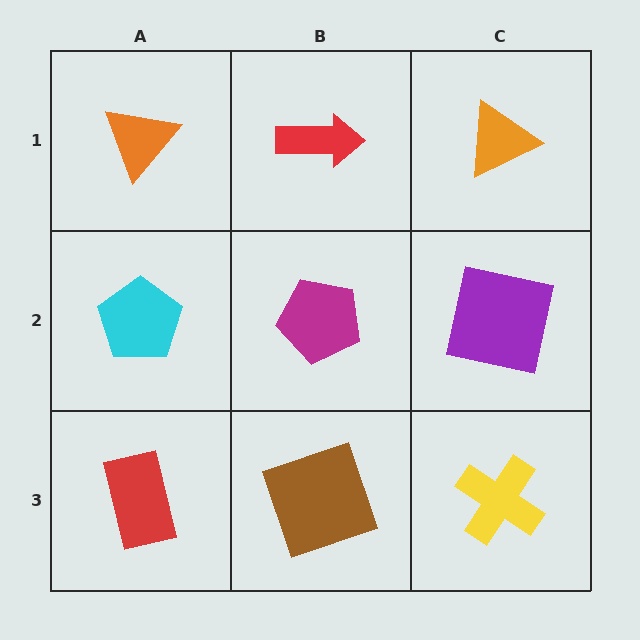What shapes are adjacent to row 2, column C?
An orange triangle (row 1, column C), a yellow cross (row 3, column C), a magenta pentagon (row 2, column B).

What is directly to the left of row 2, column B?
A cyan pentagon.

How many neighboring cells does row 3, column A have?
2.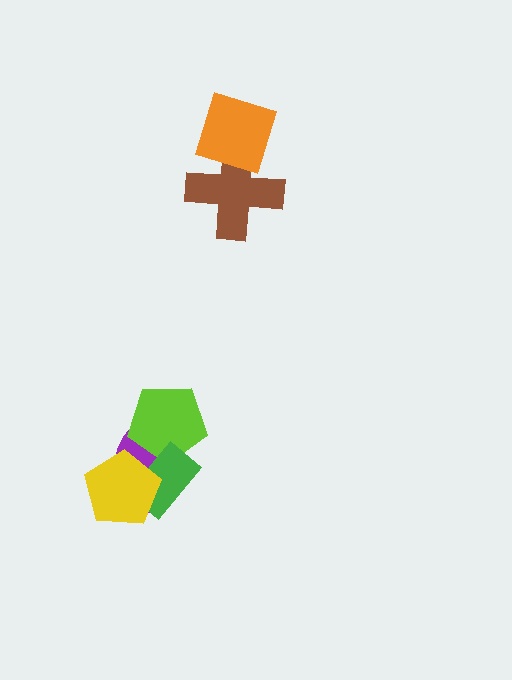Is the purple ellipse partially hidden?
Yes, it is partially covered by another shape.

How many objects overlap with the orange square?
1 object overlaps with the orange square.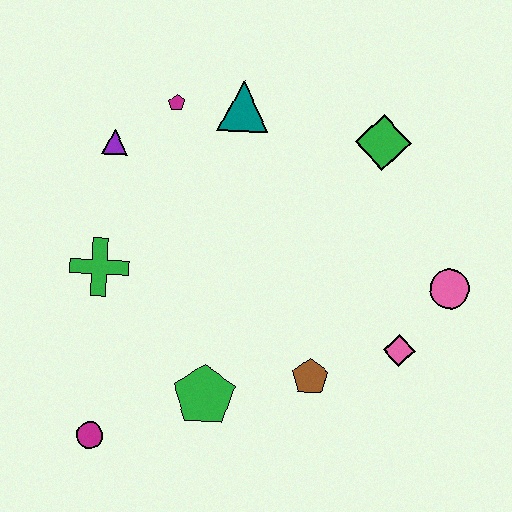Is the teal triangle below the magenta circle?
No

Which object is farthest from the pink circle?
The magenta circle is farthest from the pink circle.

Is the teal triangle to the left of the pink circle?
Yes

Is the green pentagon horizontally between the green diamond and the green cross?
Yes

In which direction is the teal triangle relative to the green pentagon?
The teal triangle is above the green pentagon.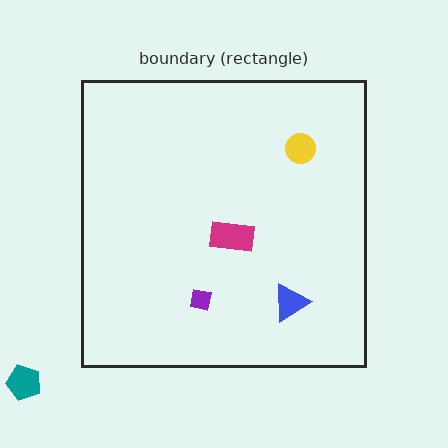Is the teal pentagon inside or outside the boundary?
Outside.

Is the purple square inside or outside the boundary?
Inside.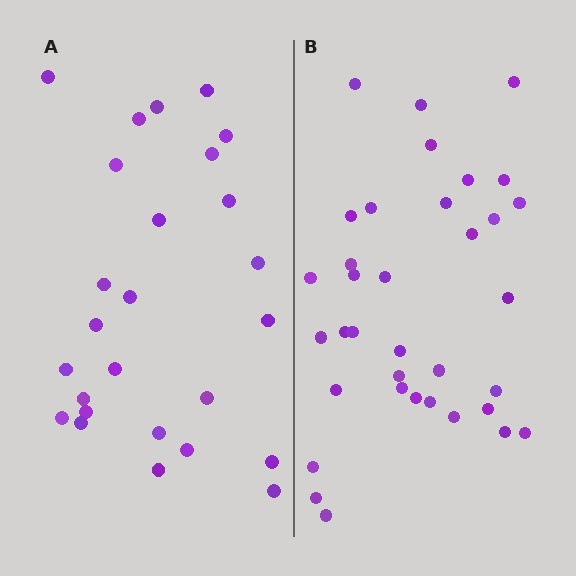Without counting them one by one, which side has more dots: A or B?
Region B (the right region) has more dots.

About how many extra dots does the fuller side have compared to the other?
Region B has roughly 8 or so more dots than region A.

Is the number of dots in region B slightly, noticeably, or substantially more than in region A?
Region B has noticeably more, but not dramatically so. The ratio is roughly 1.3 to 1.